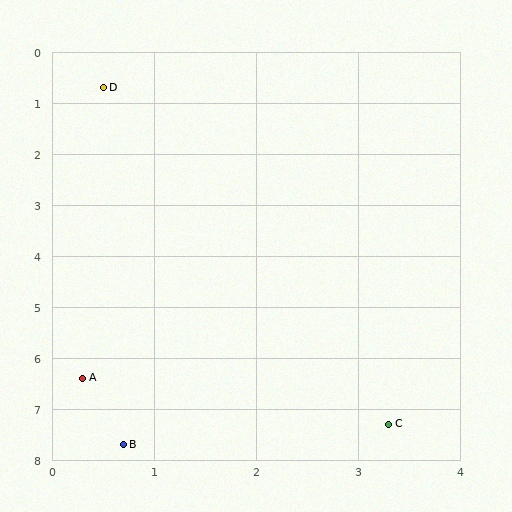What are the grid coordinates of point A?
Point A is at approximately (0.3, 6.4).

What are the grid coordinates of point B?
Point B is at approximately (0.7, 7.7).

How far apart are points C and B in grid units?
Points C and B are about 2.6 grid units apart.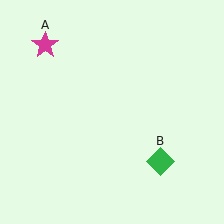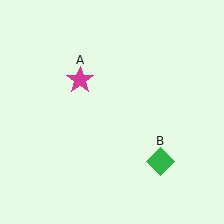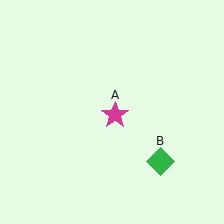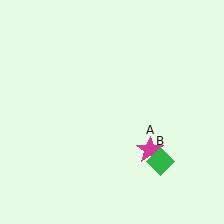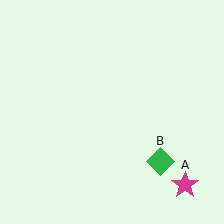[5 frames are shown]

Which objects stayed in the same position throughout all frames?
Green diamond (object B) remained stationary.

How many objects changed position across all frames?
1 object changed position: magenta star (object A).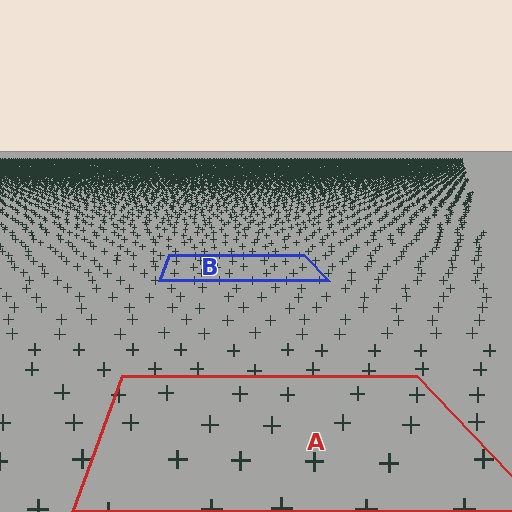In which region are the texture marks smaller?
The texture marks are smaller in region B, because it is farther away.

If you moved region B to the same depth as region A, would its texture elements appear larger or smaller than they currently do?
They would appear larger. At a closer depth, the same texture elements are projected at a bigger on-screen size.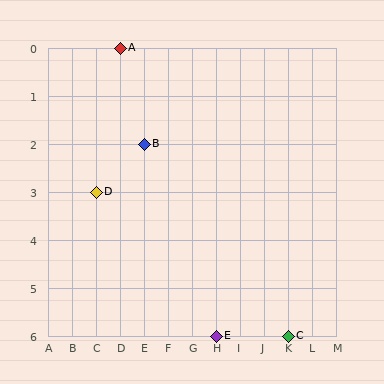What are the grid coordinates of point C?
Point C is at grid coordinates (K, 6).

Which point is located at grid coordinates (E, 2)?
Point B is at (E, 2).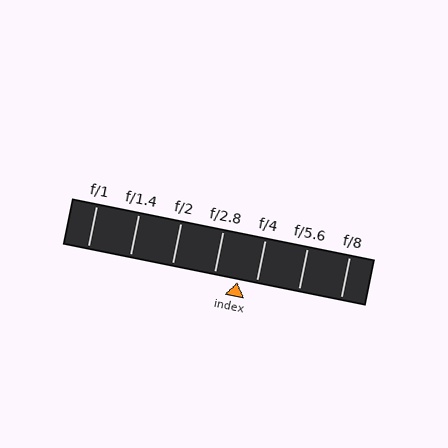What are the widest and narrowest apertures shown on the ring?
The widest aperture shown is f/1 and the narrowest is f/8.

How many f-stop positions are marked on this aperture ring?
There are 7 f-stop positions marked.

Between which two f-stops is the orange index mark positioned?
The index mark is between f/2.8 and f/4.